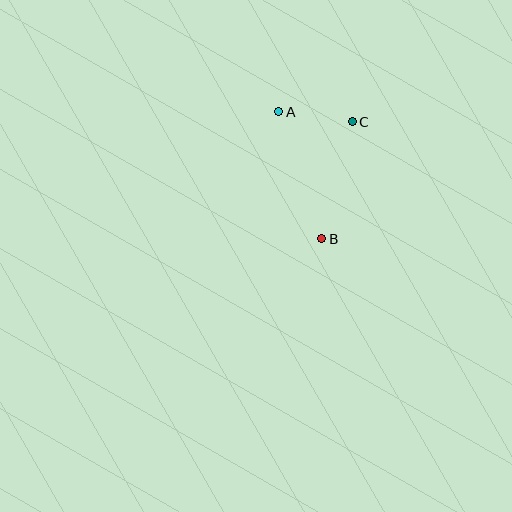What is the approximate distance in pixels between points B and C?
The distance between B and C is approximately 121 pixels.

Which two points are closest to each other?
Points A and C are closest to each other.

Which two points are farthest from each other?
Points A and B are farthest from each other.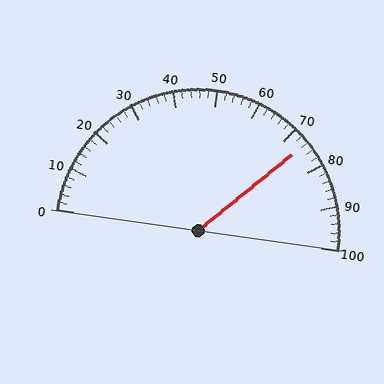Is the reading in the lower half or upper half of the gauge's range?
The reading is in the upper half of the range (0 to 100).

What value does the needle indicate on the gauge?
The needle indicates approximately 74.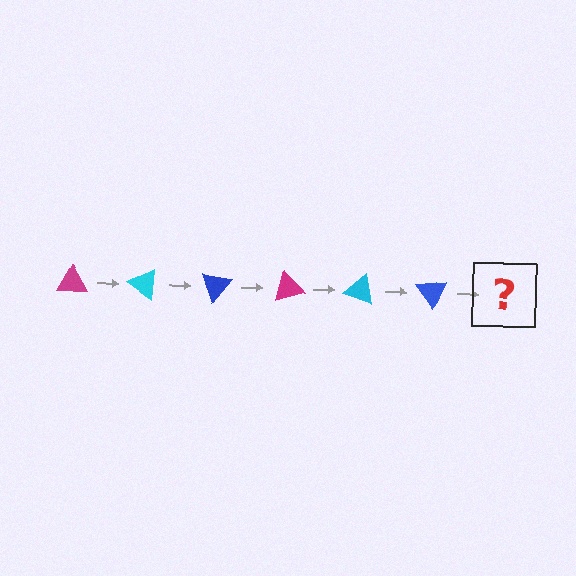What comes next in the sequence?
The next element should be a magenta triangle, rotated 210 degrees from the start.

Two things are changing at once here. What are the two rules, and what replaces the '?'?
The two rules are that it rotates 35 degrees each step and the color cycles through magenta, cyan, and blue. The '?' should be a magenta triangle, rotated 210 degrees from the start.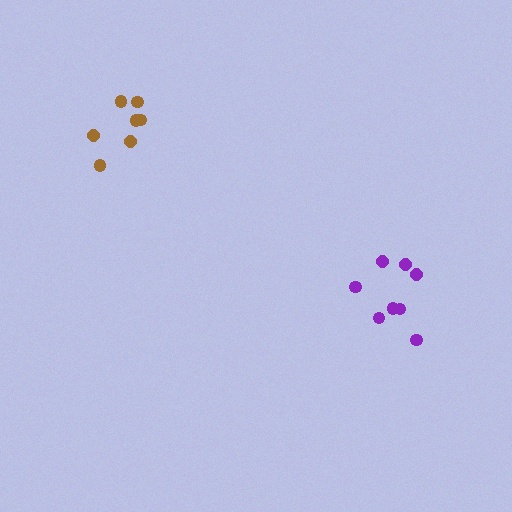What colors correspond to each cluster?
The clusters are colored: brown, purple.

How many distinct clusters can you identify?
There are 2 distinct clusters.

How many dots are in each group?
Group 1: 7 dots, Group 2: 8 dots (15 total).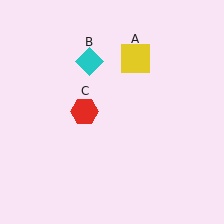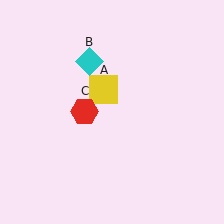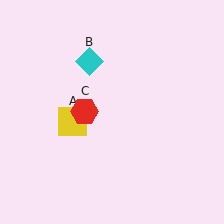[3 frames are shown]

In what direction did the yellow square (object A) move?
The yellow square (object A) moved down and to the left.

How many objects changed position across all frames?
1 object changed position: yellow square (object A).